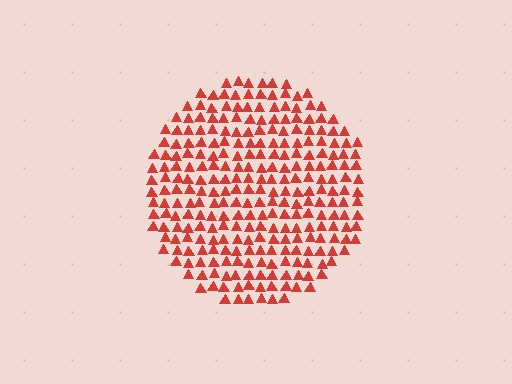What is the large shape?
The large shape is a circle.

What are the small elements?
The small elements are triangles.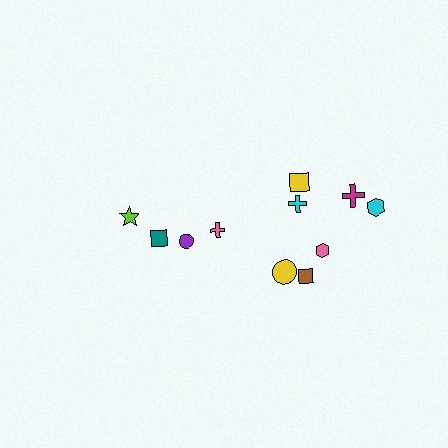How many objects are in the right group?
There are 7 objects.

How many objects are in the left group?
There are 4 objects.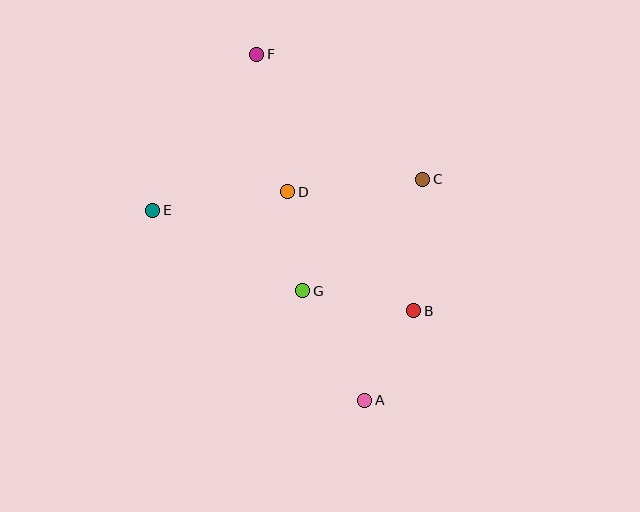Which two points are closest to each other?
Points D and G are closest to each other.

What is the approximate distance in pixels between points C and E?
The distance between C and E is approximately 272 pixels.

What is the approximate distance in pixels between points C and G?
The distance between C and G is approximately 164 pixels.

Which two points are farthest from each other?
Points A and F are farthest from each other.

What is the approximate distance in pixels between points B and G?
The distance between B and G is approximately 112 pixels.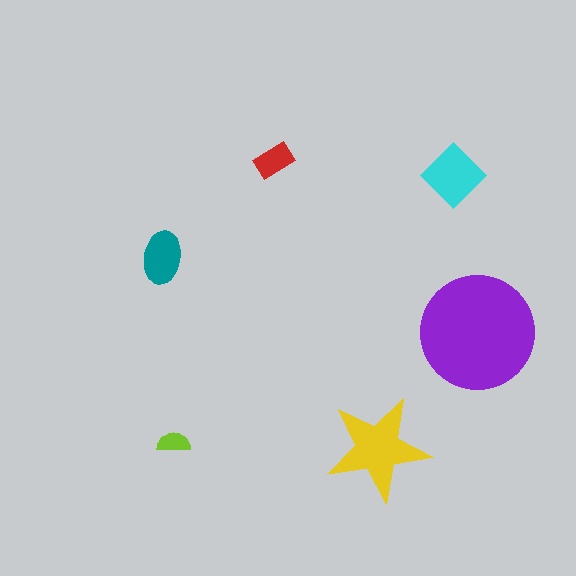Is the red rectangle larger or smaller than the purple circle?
Smaller.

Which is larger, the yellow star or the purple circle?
The purple circle.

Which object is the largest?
The purple circle.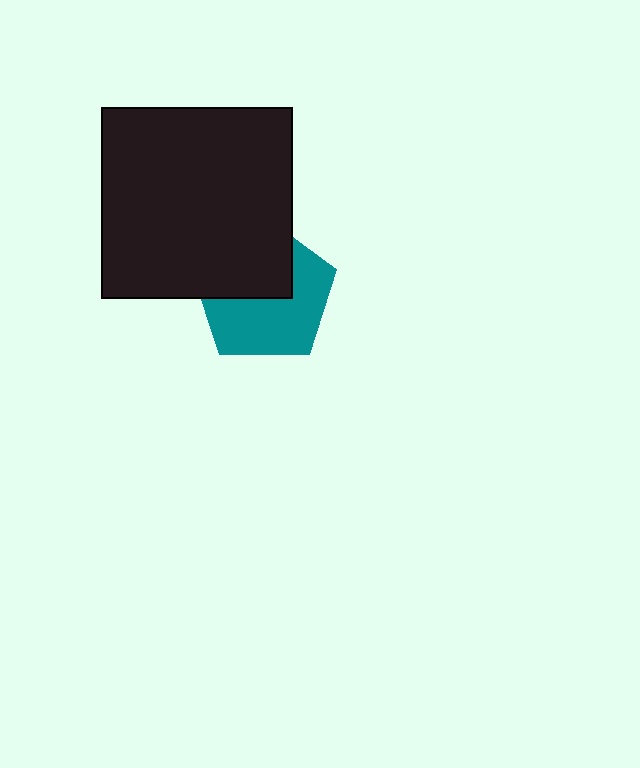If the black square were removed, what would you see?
You would see the complete teal pentagon.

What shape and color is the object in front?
The object in front is a black square.